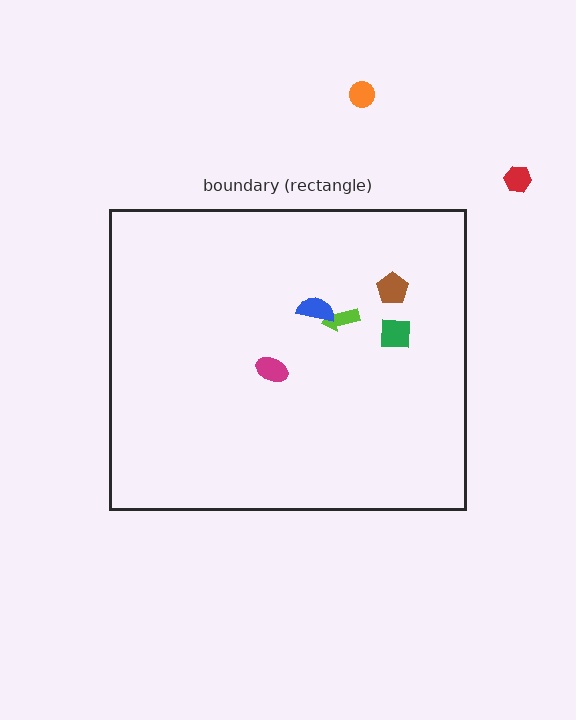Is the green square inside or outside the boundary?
Inside.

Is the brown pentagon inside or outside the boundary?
Inside.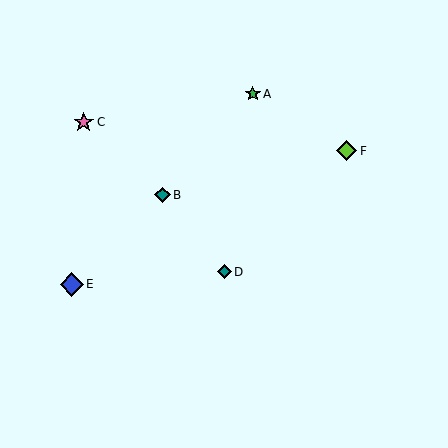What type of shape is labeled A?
Shape A is a green star.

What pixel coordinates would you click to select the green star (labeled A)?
Click at (253, 94) to select the green star A.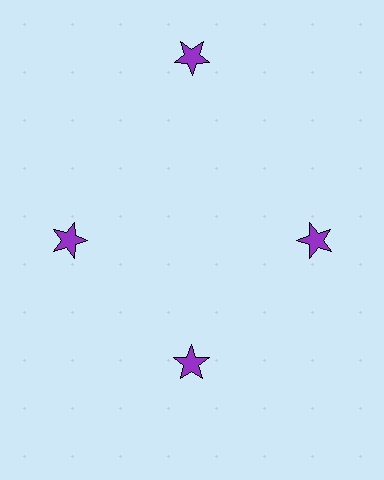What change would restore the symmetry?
The symmetry would be restored by moving it inward, back onto the ring so that all 4 stars sit at equal angles and equal distance from the center.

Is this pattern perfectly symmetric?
No. The 4 purple stars are arranged in a ring, but one element near the 12 o'clock position is pushed outward from the center, breaking the 4-fold rotational symmetry.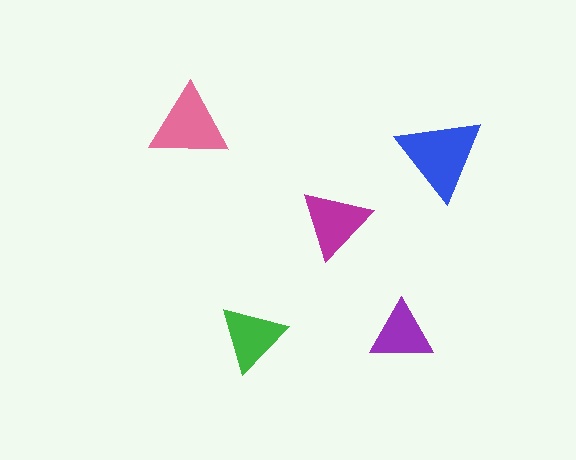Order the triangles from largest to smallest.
the blue one, the pink one, the magenta one, the green one, the purple one.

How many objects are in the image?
There are 5 objects in the image.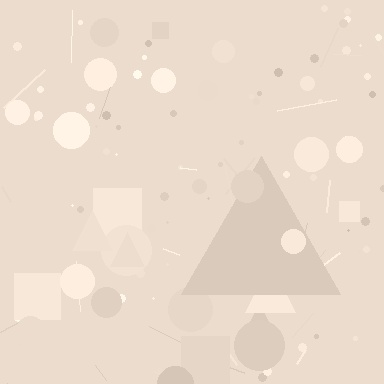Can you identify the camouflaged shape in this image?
The camouflaged shape is a triangle.